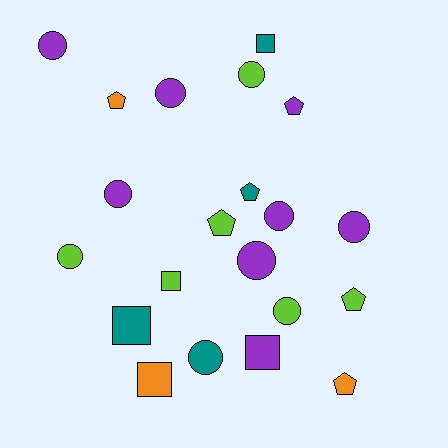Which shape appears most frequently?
Circle, with 10 objects.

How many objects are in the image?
There are 21 objects.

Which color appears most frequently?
Purple, with 8 objects.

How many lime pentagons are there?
There are 2 lime pentagons.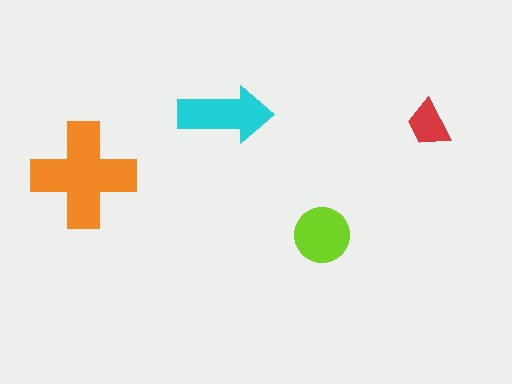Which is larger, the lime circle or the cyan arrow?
The cyan arrow.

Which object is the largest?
The orange cross.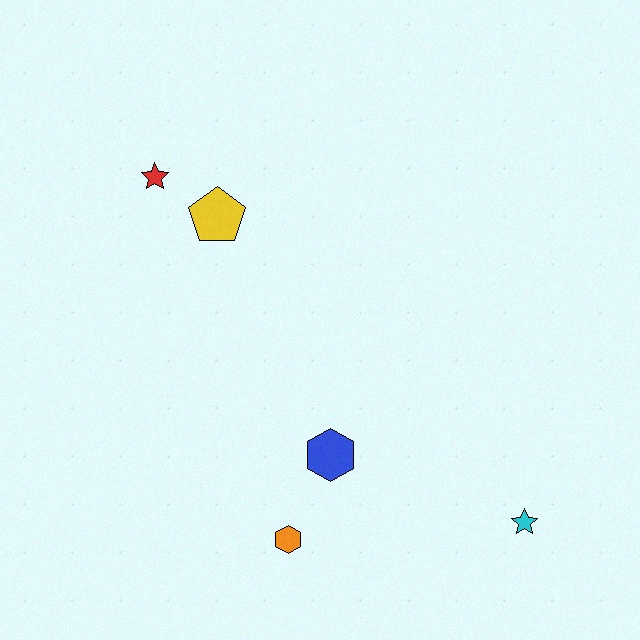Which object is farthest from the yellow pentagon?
The cyan star is farthest from the yellow pentagon.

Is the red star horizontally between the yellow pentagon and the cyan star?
No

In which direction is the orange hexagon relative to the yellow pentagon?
The orange hexagon is below the yellow pentagon.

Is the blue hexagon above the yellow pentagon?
No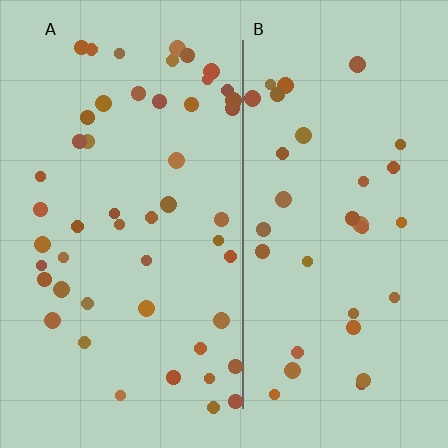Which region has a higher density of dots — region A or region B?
A (the left).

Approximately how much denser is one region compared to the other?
Approximately 1.5× — region A over region B.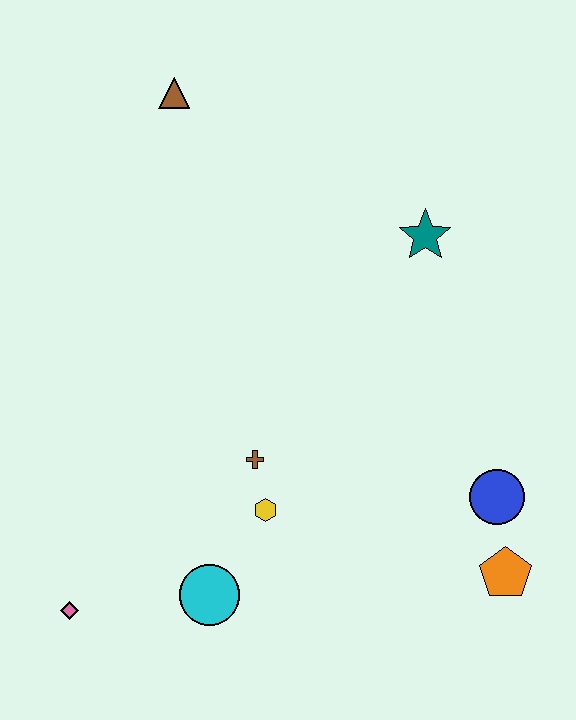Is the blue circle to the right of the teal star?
Yes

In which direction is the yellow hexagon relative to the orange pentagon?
The yellow hexagon is to the left of the orange pentagon.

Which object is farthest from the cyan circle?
The brown triangle is farthest from the cyan circle.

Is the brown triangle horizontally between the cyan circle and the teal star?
No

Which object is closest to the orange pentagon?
The blue circle is closest to the orange pentagon.